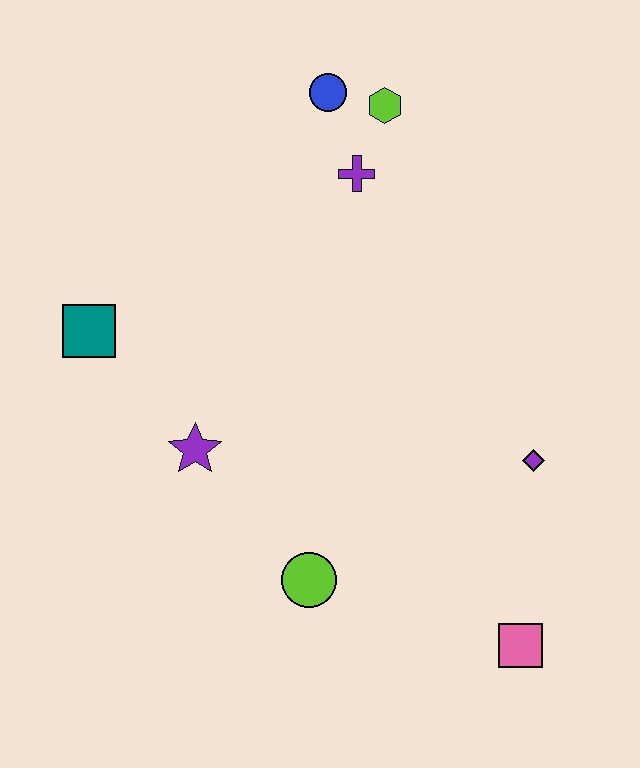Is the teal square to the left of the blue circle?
Yes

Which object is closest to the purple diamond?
The pink square is closest to the purple diamond.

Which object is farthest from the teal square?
The pink square is farthest from the teal square.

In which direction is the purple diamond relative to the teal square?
The purple diamond is to the right of the teal square.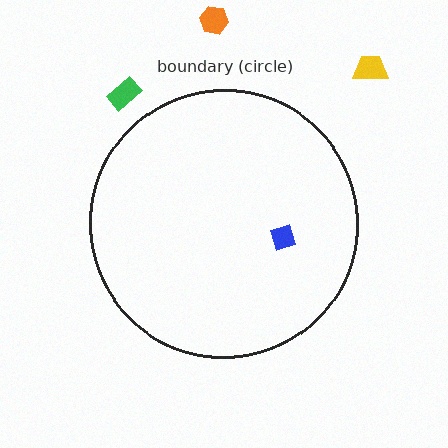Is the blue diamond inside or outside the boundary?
Inside.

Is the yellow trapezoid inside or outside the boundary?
Outside.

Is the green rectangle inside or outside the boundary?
Outside.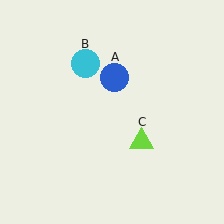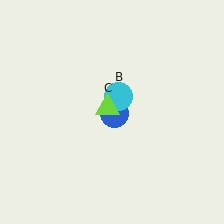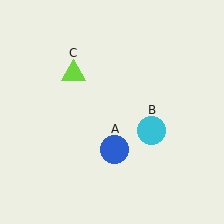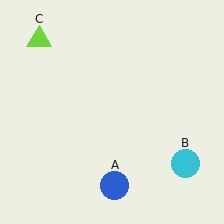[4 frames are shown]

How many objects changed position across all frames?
3 objects changed position: blue circle (object A), cyan circle (object B), lime triangle (object C).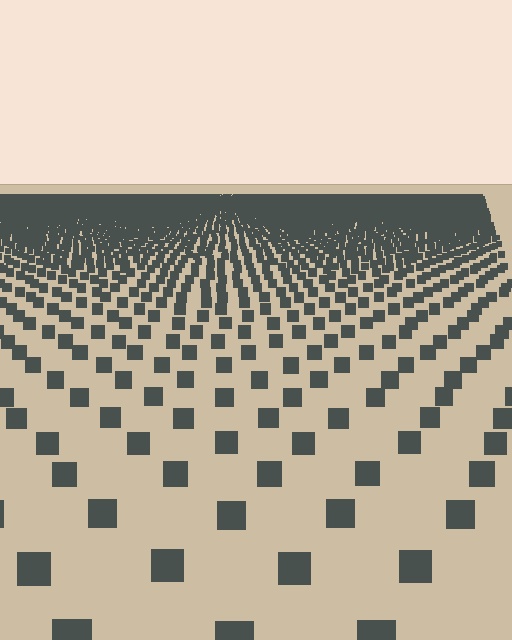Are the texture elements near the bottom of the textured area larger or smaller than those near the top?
Larger. Near the bottom, elements are closer to the viewer and appear at a bigger on-screen size.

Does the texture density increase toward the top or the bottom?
Density increases toward the top.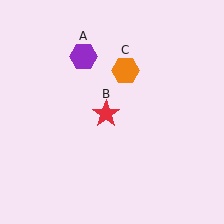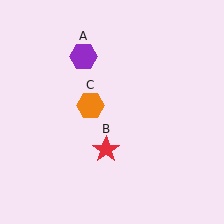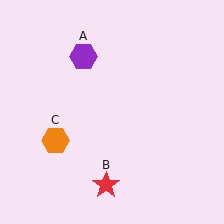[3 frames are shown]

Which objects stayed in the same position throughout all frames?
Purple hexagon (object A) remained stationary.